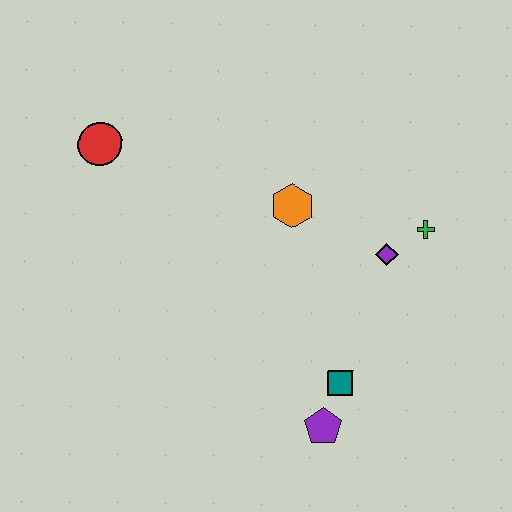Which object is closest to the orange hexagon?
The purple diamond is closest to the orange hexagon.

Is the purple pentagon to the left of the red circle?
No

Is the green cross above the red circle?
No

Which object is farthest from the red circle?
The purple pentagon is farthest from the red circle.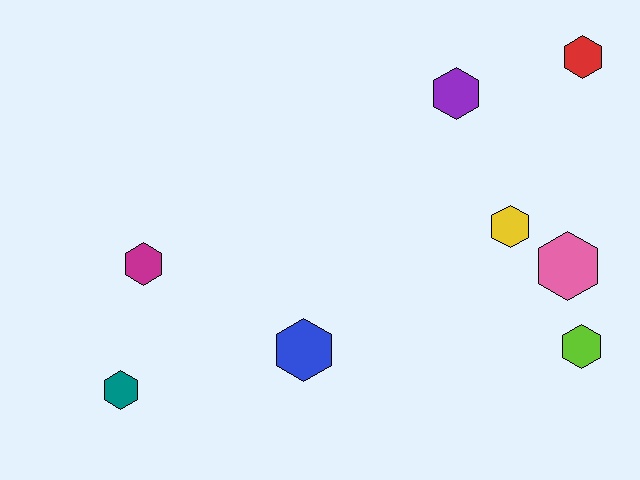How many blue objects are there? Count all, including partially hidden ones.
There is 1 blue object.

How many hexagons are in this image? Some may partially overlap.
There are 8 hexagons.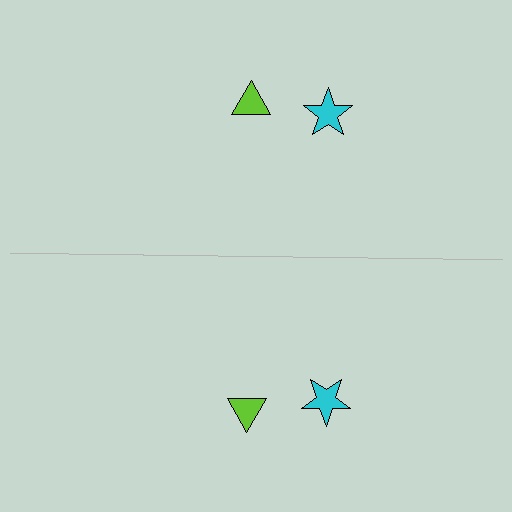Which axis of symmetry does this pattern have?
The pattern has a horizontal axis of symmetry running through the center of the image.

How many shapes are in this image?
There are 4 shapes in this image.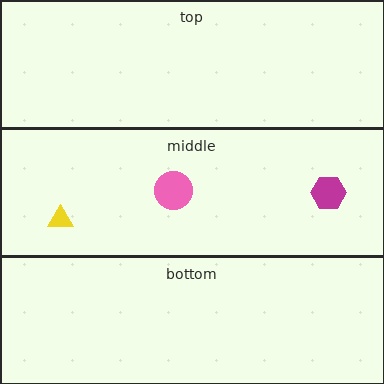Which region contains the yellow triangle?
The middle region.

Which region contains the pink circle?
The middle region.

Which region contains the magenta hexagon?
The middle region.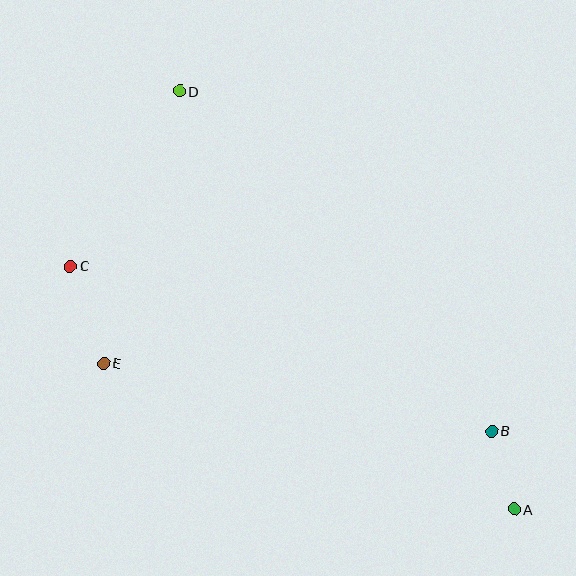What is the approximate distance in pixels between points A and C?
The distance between A and C is approximately 506 pixels.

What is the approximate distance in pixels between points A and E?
The distance between A and E is approximately 436 pixels.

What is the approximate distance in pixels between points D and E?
The distance between D and E is approximately 283 pixels.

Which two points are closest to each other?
Points A and B are closest to each other.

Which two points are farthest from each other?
Points A and D are farthest from each other.